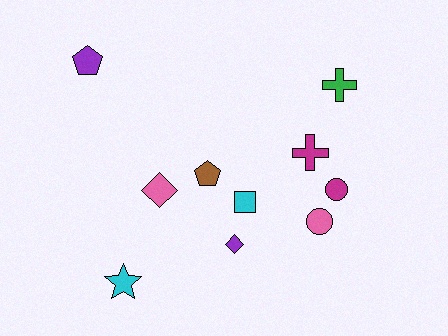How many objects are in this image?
There are 10 objects.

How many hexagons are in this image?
There are no hexagons.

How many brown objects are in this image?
There is 1 brown object.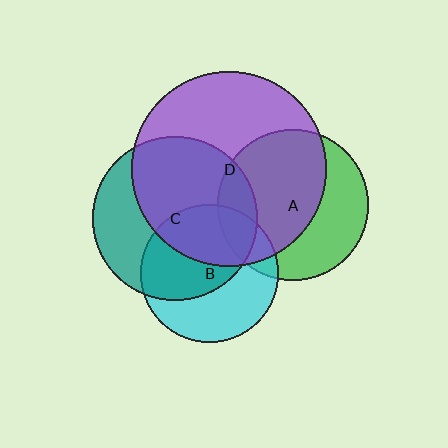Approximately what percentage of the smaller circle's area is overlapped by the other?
Approximately 15%.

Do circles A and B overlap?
Yes.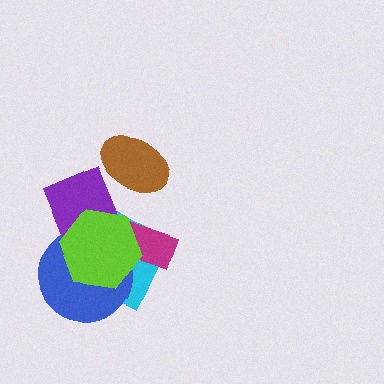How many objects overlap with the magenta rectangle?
3 objects overlap with the magenta rectangle.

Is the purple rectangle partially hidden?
Yes, it is partially covered by another shape.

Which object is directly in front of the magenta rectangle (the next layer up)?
The purple rectangle is directly in front of the magenta rectangle.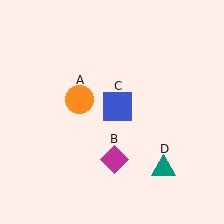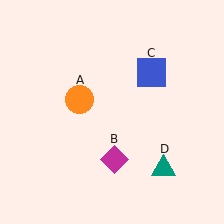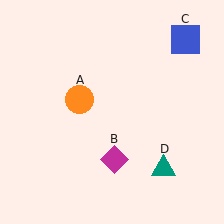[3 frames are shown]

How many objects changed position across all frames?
1 object changed position: blue square (object C).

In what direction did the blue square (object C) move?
The blue square (object C) moved up and to the right.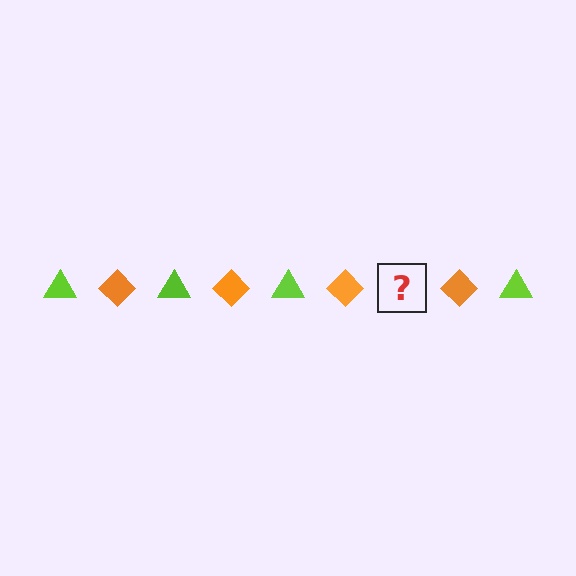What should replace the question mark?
The question mark should be replaced with a lime triangle.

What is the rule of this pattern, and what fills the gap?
The rule is that the pattern alternates between lime triangle and orange diamond. The gap should be filled with a lime triangle.